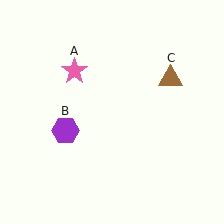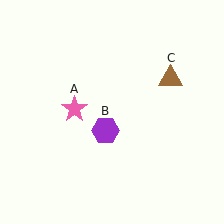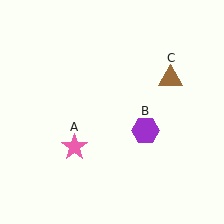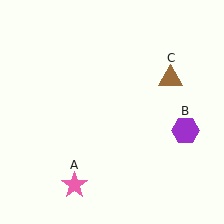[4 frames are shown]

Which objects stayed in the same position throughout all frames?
Brown triangle (object C) remained stationary.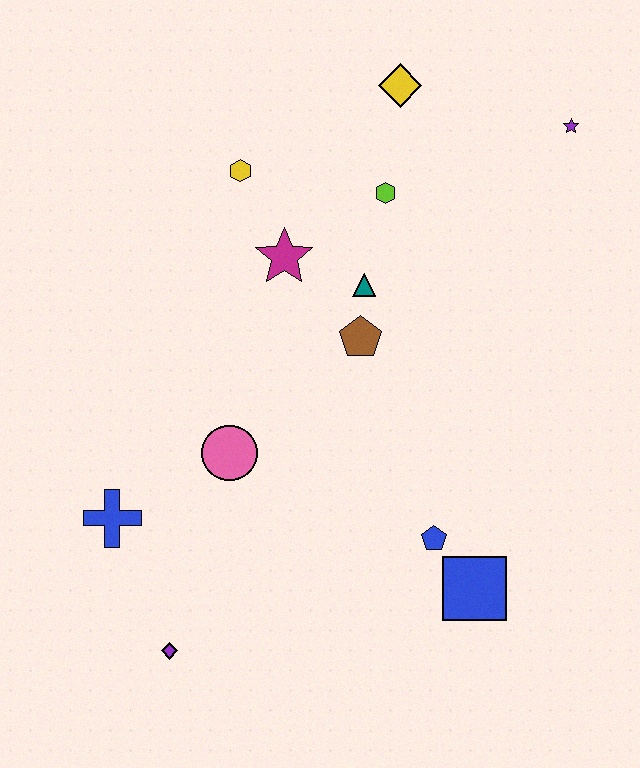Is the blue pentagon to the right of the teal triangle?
Yes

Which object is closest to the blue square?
The blue pentagon is closest to the blue square.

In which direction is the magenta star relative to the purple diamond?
The magenta star is above the purple diamond.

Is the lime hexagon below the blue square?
No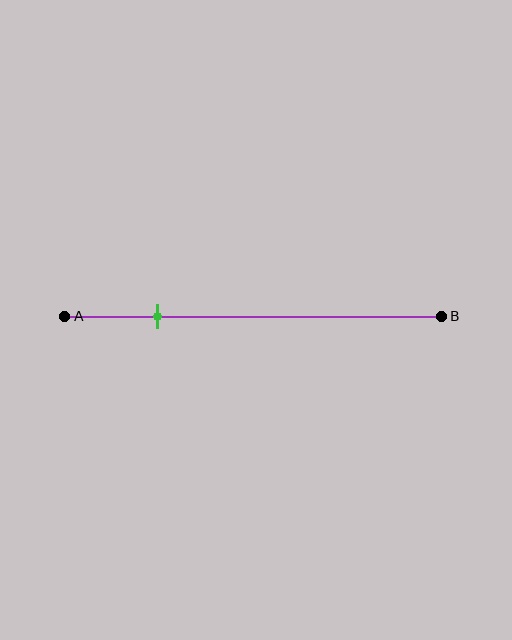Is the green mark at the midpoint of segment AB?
No, the mark is at about 25% from A, not at the 50% midpoint.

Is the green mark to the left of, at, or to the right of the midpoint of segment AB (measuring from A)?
The green mark is to the left of the midpoint of segment AB.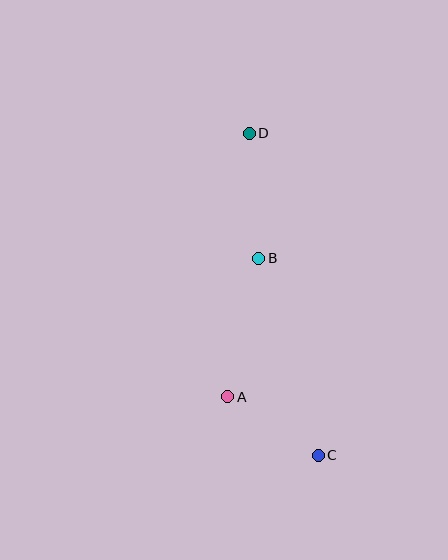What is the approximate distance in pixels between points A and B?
The distance between A and B is approximately 142 pixels.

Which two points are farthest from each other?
Points C and D are farthest from each other.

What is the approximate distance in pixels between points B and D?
The distance between B and D is approximately 125 pixels.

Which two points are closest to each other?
Points A and C are closest to each other.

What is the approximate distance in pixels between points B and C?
The distance between B and C is approximately 206 pixels.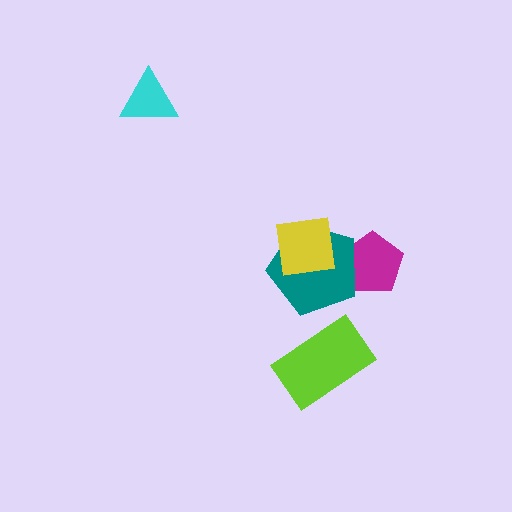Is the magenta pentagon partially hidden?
Yes, it is partially covered by another shape.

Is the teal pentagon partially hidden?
Yes, it is partially covered by another shape.